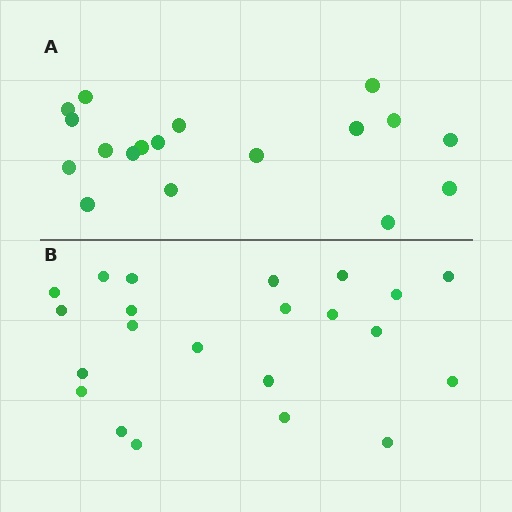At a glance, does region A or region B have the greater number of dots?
Region B (the bottom region) has more dots.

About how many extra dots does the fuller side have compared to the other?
Region B has about 4 more dots than region A.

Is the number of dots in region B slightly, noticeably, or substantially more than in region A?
Region B has only slightly more — the two regions are fairly close. The ratio is roughly 1.2 to 1.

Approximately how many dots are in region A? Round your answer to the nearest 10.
About 20 dots. (The exact count is 18, which rounds to 20.)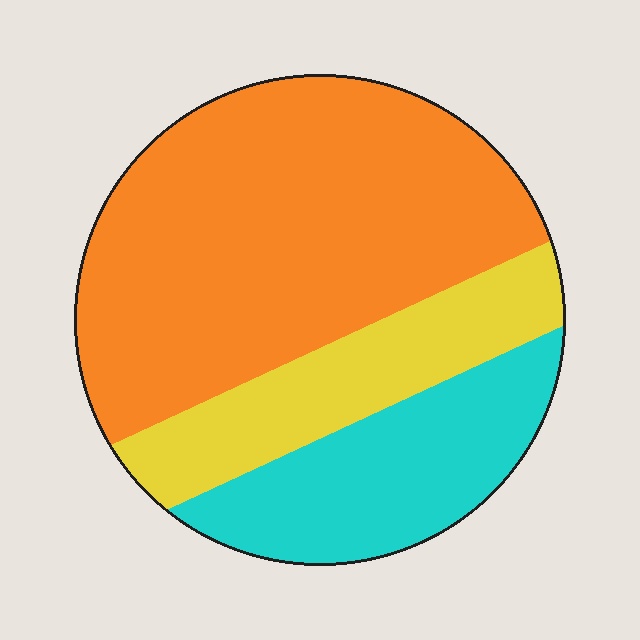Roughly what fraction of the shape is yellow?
Yellow takes up between a sixth and a third of the shape.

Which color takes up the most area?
Orange, at roughly 55%.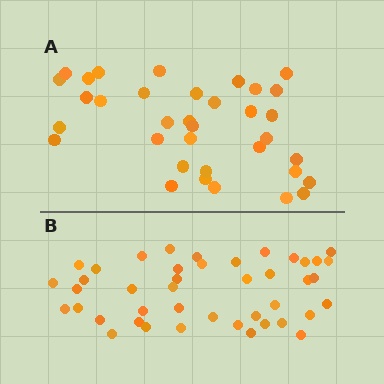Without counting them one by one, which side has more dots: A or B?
Region B (the bottom region) has more dots.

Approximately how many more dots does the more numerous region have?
Region B has roughly 8 or so more dots than region A.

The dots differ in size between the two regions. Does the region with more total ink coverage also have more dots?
No. Region A has more total ink coverage because its dots are larger, but region B actually contains more individual dots. Total area can be misleading — the number of items is what matters here.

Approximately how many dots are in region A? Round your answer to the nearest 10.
About 40 dots. (The exact count is 35, which rounds to 40.)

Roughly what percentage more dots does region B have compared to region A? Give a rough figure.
About 25% more.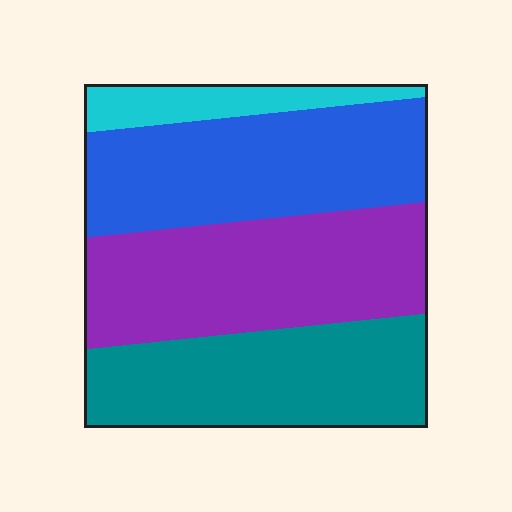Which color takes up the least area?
Cyan, at roughly 10%.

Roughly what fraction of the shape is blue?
Blue covers around 30% of the shape.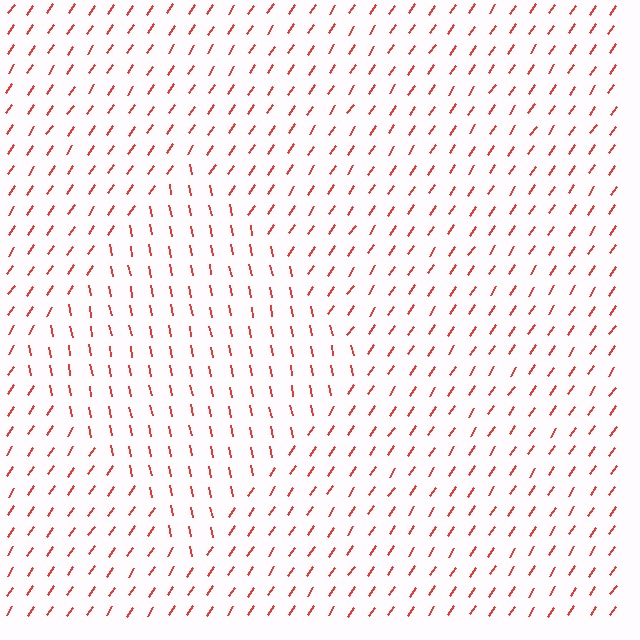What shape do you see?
I see a diamond.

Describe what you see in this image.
The image is filled with small red line segments. A diamond region in the image has lines oriented differently from the surrounding lines, creating a visible texture boundary.